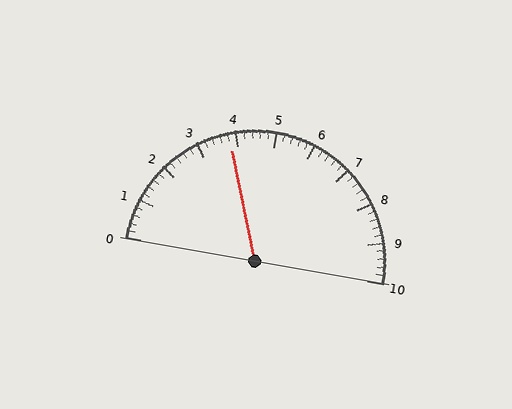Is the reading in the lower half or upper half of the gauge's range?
The reading is in the lower half of the range (0 to 10).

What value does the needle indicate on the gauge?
The needle indicates approximately 3.8.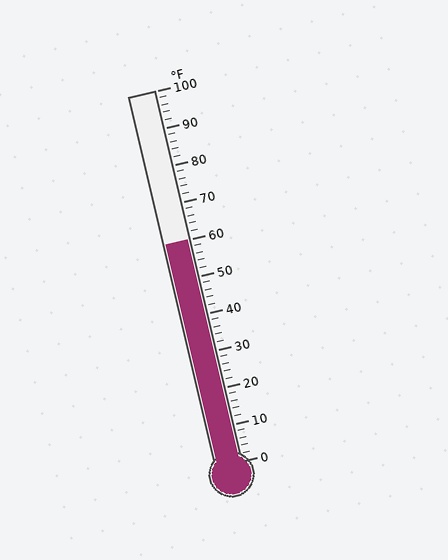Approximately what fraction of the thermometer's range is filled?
The thermometer is filled to approximately 60% of its range.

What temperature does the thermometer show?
The thermometer shows approximately 60°F.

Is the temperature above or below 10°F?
The temperature is above 10°F.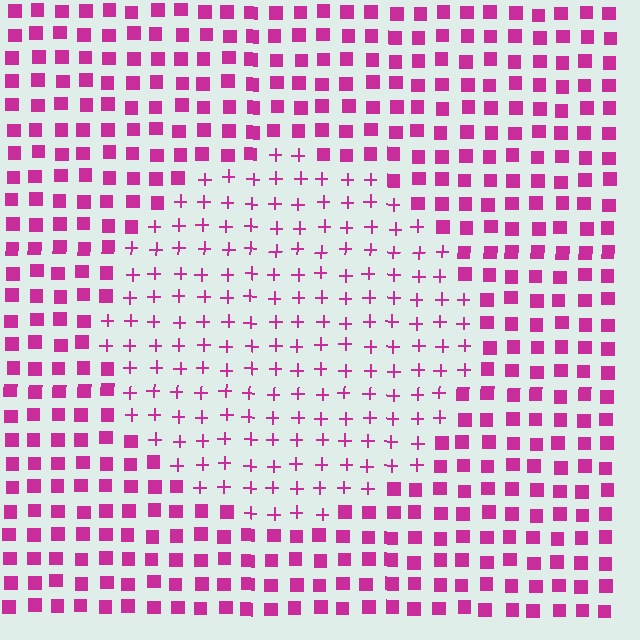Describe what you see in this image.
The image is filled with small magenta elements arranged in a uniform grid. A circle-shaped region contains plus signs, while the surrounding area contains squares. The boundary is defined purely by the change in element shape.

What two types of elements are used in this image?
The image uses plus signs inside the circle region and squares outside it.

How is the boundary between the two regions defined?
The boundary is defined by a change in element shape: plus signs inside vs. squares outside. All elements share the same color and spacing.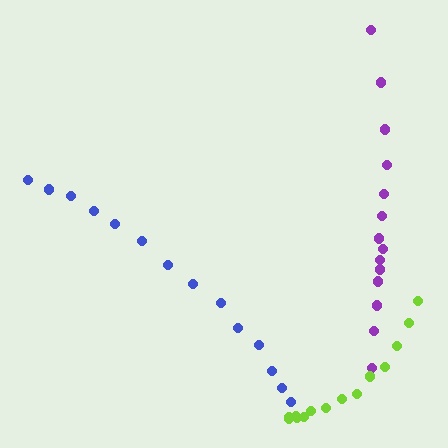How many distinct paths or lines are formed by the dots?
There are 3 distinct paths.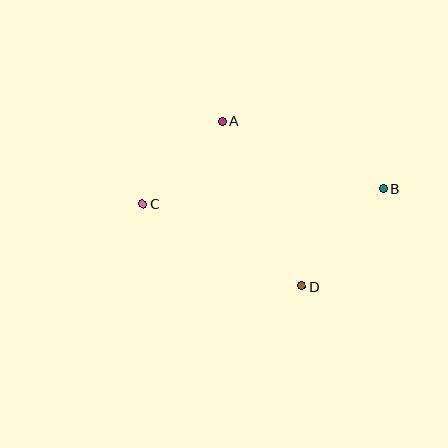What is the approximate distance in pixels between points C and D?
The distance between C and D is approximately 179 pixels.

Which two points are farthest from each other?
Points B and C are farthest from each other.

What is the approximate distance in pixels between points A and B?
The distance between A and B is approximately 174 pixels.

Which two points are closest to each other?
Points A and C are closest to each other.